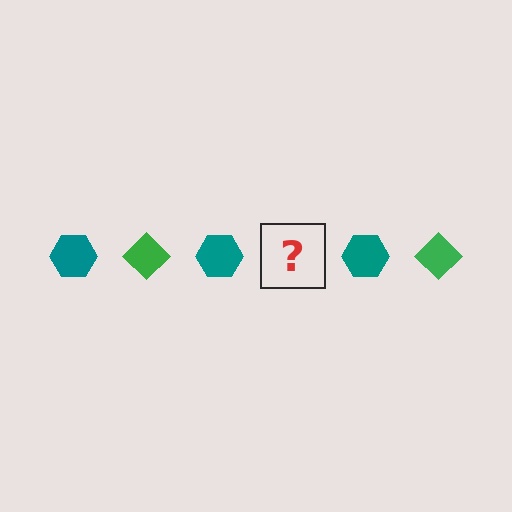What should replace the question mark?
The question mark should be replaced with a green diamond.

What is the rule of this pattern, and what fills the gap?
The rule is that the pattern alternates between teal hexagon and green diamond. The gap should be filled with a green diamond.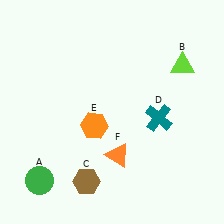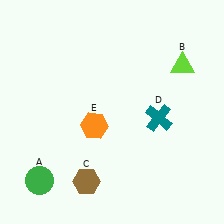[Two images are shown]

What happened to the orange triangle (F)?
The orange triangle (F) was removed in Image 2. It was in the bottom-right area of Image 1.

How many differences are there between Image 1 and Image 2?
There is 1 difference between the two images.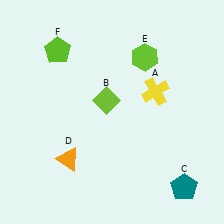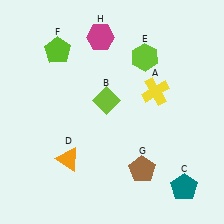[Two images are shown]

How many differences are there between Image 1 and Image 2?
There are 2 differences between the two images.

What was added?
A brown pentagon (G), a magenta hexagon (H) were added in Image 2.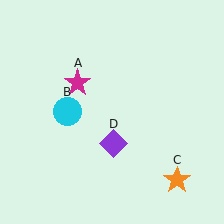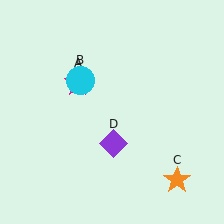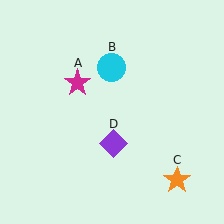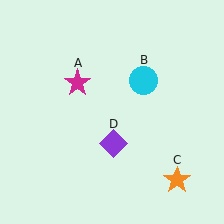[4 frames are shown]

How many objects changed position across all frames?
1 object changed position: cyan circle (object B).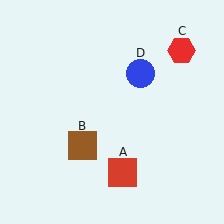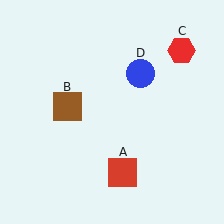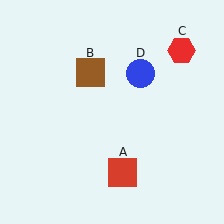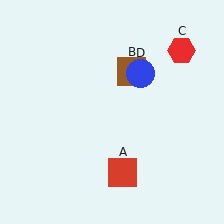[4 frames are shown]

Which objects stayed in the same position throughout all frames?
Red square (object A) and red hexagon (object C) and blue circle (object D) remained stationary.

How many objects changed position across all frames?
1 object changed position: brown square (object B).